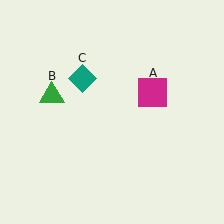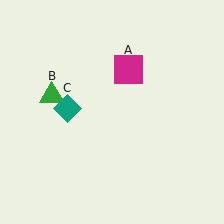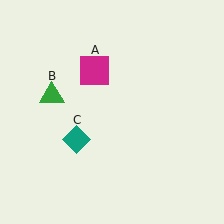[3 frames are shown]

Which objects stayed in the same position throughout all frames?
Green triangle (object B) remained stationary.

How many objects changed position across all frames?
2 objects changed position: magenta square (object A), teal diamond (object C).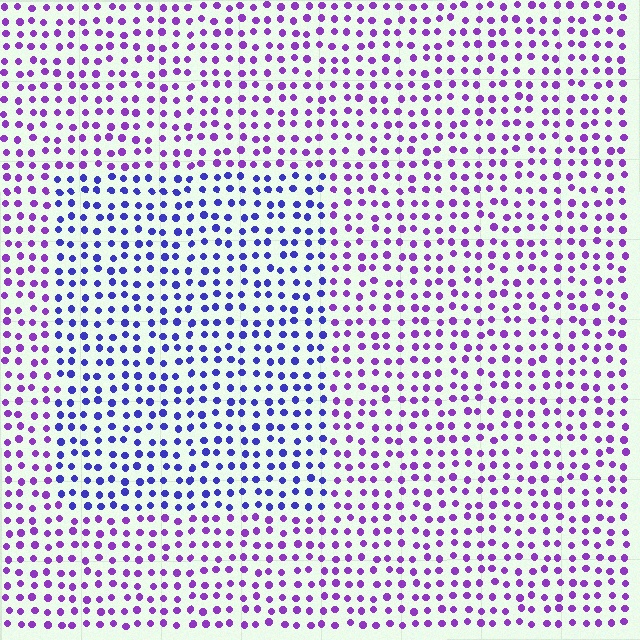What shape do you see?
I see a rectangle.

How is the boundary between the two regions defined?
The boundary is defined purely by a slight shift in hue (about 38 degrees). Spacing, size, and orientation are identical on both sides.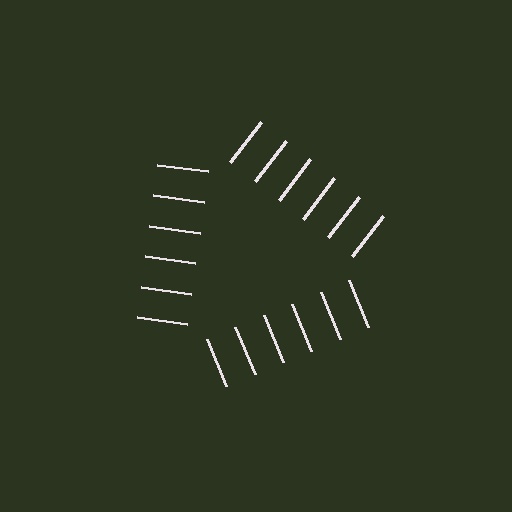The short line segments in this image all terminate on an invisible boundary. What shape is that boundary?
An illusory triangle — the line segments terminate on its edges but no continuous stroke is drawn.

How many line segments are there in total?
18 — 6 along each of the 3 edges.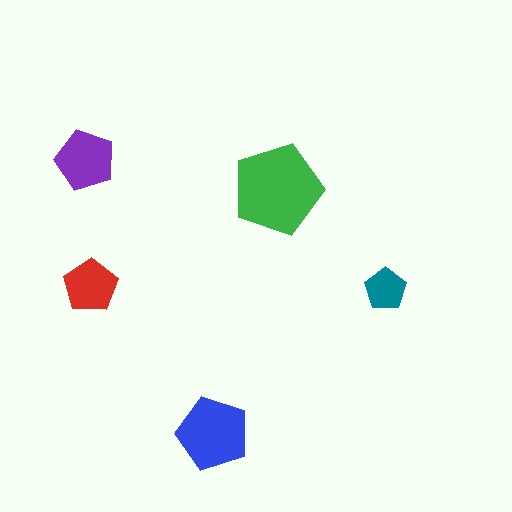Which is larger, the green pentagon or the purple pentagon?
The green one.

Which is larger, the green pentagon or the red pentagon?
The green one.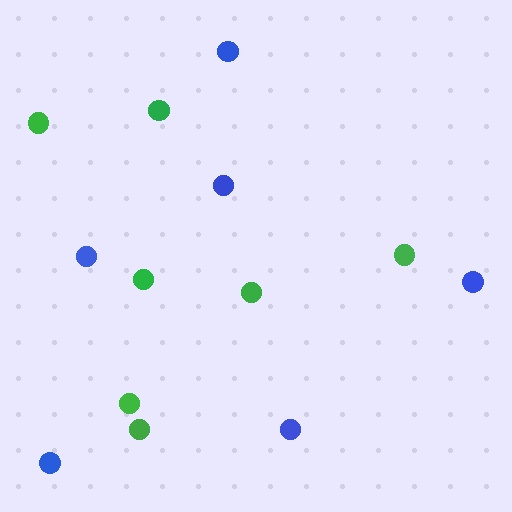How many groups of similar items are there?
There are 2 groups: one group of blue circles (6) and one group of green circles (7).